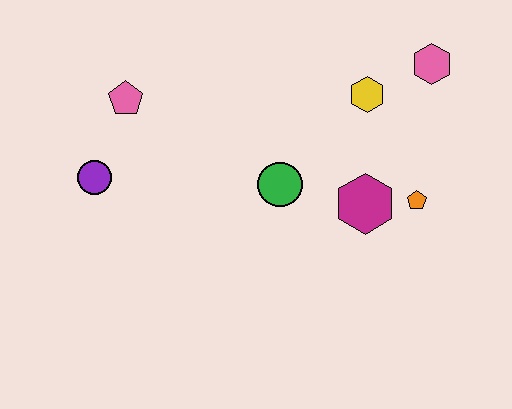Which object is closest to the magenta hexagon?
The orange pentagon is closest to the magenta hexagon.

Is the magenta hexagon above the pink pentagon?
No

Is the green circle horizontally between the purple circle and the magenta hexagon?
Yes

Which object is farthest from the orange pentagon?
The purple circle is farthest from the orange pentagon.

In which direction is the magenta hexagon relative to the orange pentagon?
The magenta hexagon is to the left of the orange pentagon.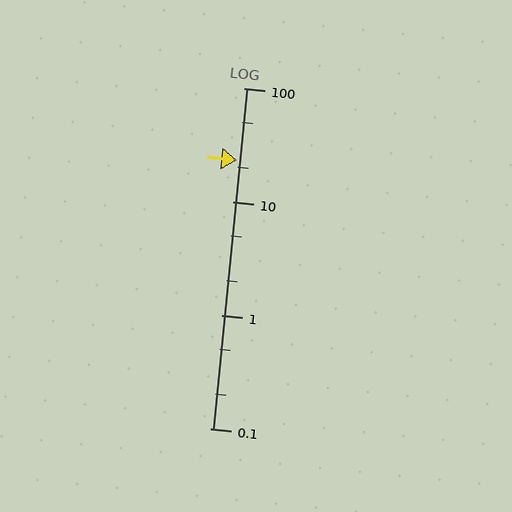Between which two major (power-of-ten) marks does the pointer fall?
The pointer is between 10 and 100.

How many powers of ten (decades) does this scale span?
The scale spans 3 decades, from 0.1 to 100.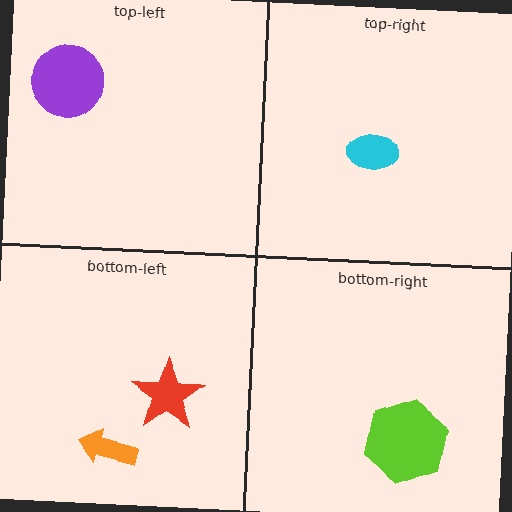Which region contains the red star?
The bottom-left region.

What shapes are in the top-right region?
The cyan ellipse.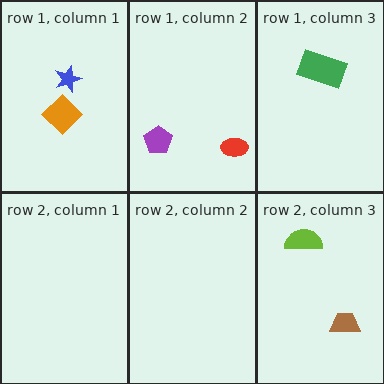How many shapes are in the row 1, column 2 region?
2.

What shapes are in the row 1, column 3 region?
The green rectangle.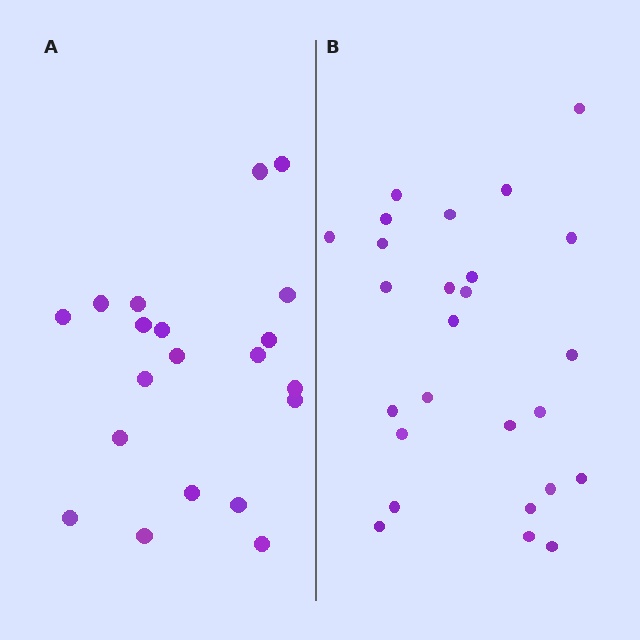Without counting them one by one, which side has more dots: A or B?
Region B (the right region) has more dots.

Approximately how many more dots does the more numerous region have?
Region B has about 6 more dots than region A.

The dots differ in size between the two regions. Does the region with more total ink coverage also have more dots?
No. Region A has more total ink coverage because its dots are larger, but region B actually contains more individual dots. Total area can be misleading — the number of items is what matters here.